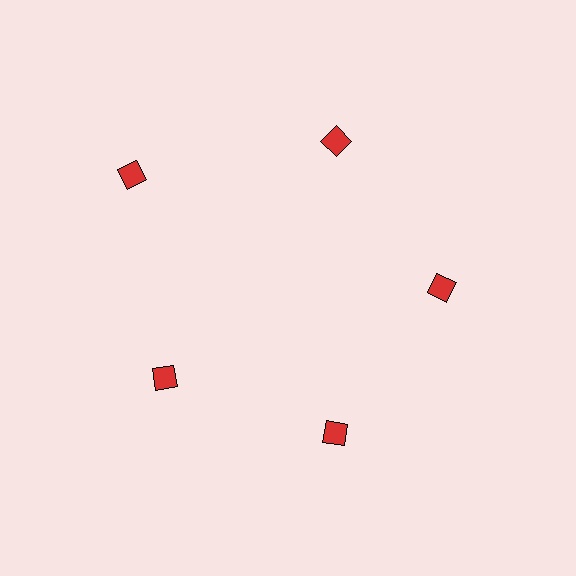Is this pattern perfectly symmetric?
No. The 5 red squares are arranged in a ring, but one element near the 10 o'clock position is pushed outward from the center, breaking the 5-fold rotational symmetry.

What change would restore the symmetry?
The symmetry would be restored by moving it inward, back onto the ring so that all 5 squares sit at equal angles and equal distance from the center.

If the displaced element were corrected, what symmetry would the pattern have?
It would have 5-fold rotational symmetry — the pattern would map onto itself every 72 degrees.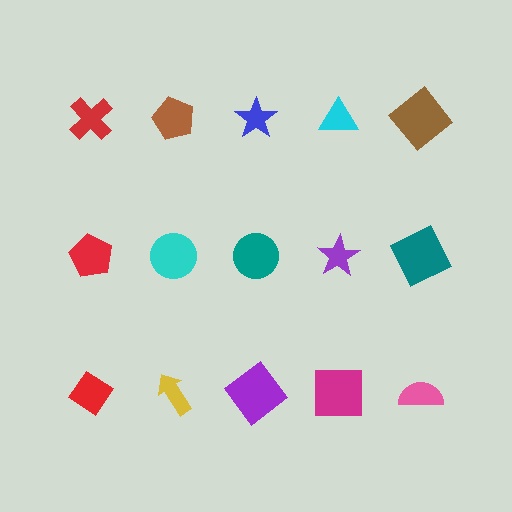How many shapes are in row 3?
5 shapes.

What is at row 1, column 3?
A blue star.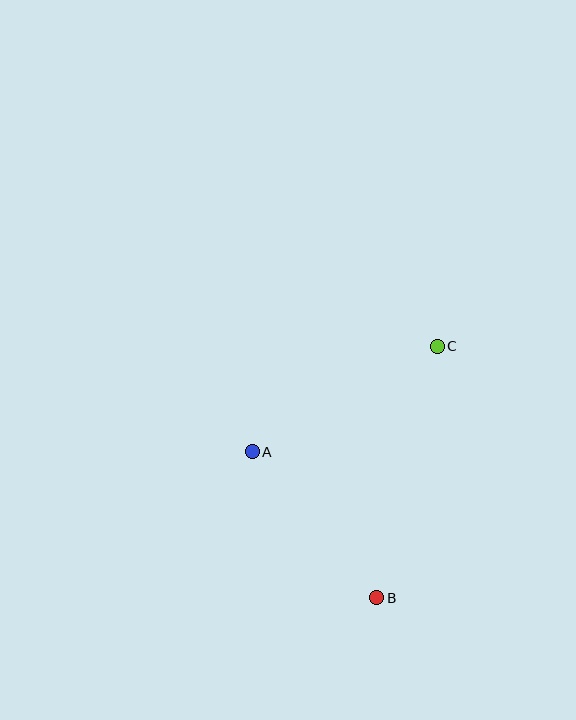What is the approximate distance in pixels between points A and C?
The distance between A and C is approximately 213 pixels.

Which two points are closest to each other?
Points A and B are closest to each other.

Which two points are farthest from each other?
Points B and C are farthest from each other.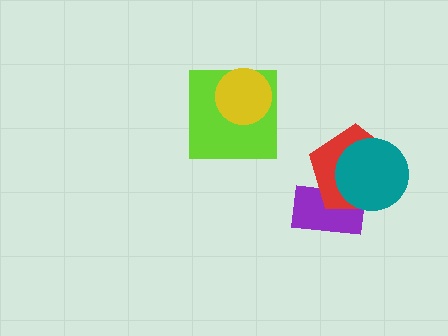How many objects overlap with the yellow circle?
1 object overlaps with the yellow circle.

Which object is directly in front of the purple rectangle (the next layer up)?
The red pentagon is directly in front of the purple rectangle.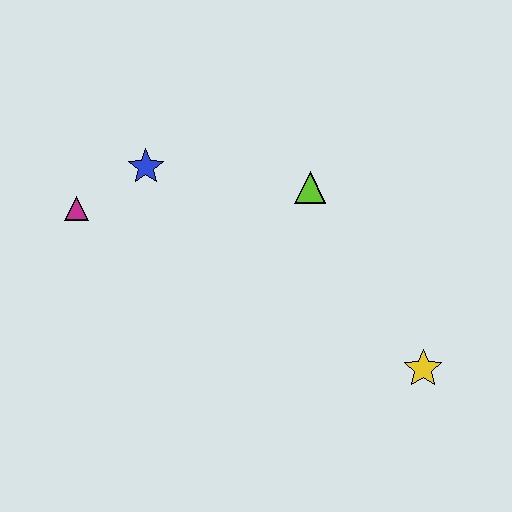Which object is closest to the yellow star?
The lime triangle is closest to the yellow star.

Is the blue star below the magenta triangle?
No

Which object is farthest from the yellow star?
The magenta triangle is farthest from the yellow star.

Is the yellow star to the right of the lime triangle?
Yes